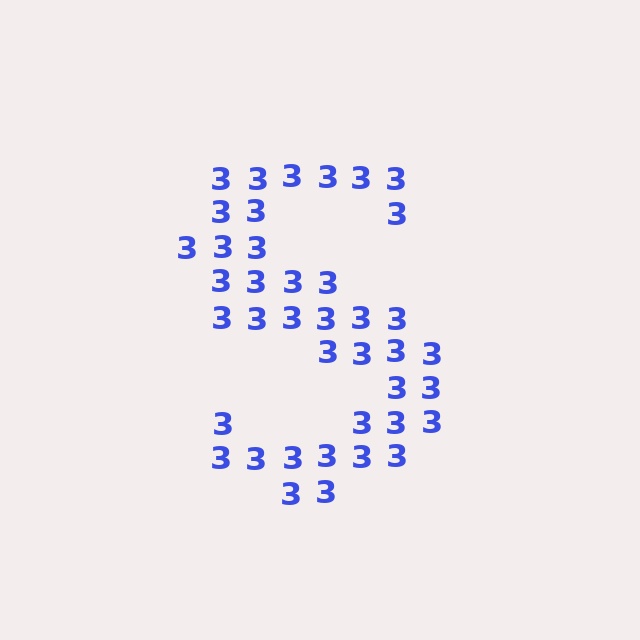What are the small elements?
The small elements are digit 3's.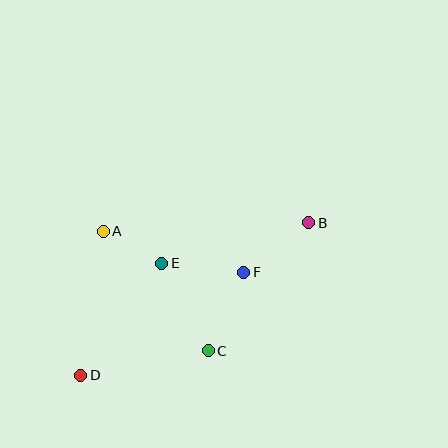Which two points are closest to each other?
Points A and E are closest to each other.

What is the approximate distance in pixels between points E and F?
The distance between E and F is approximately 82 pixels.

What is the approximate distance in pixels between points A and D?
The distance between A and D is approximately 146 pixels.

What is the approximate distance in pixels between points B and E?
The distance between B and E is approximately 152 pixels.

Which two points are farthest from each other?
Points B and D are farthest from each other.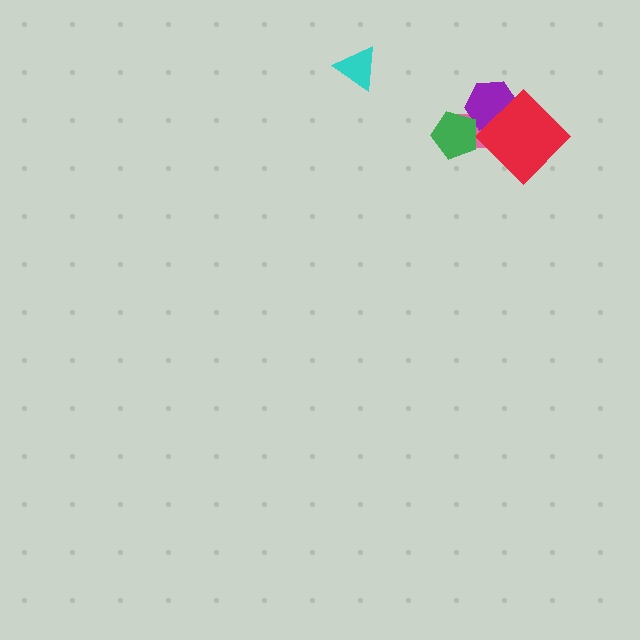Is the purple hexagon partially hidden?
Yes, it is partially covered by another shape.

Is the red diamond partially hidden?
No, no other shape covers it.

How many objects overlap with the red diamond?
2 objects overlap with the red diamond.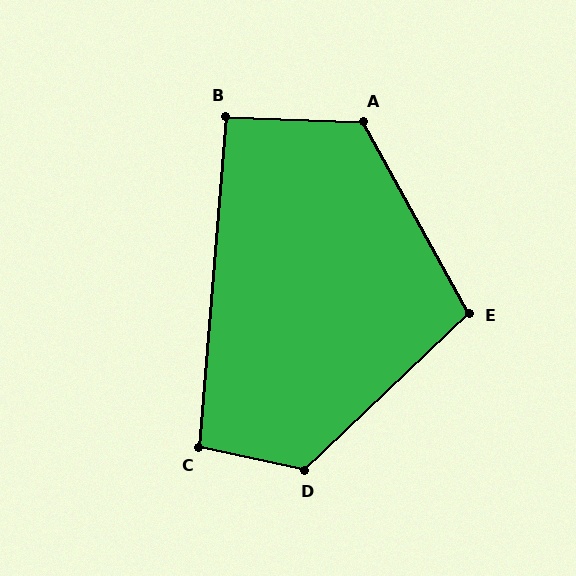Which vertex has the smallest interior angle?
B, at approximately 92 degrees.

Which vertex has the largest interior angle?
D, at approximately 124 degrees.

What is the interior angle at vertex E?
Approximately 105 degrees (obtuse).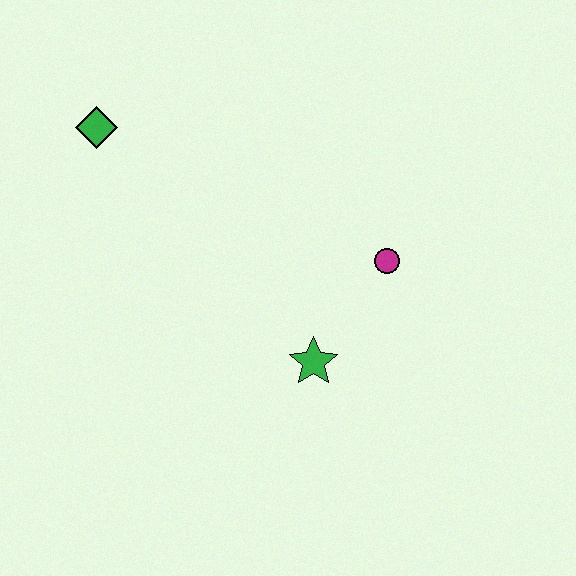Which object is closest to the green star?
The magenta circle is closest to the green star.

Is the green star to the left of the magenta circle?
Yes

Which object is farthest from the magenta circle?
The green diamond is farthest from the magenta circle.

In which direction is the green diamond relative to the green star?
The green diamond is above the green star.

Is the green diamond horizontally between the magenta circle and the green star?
No